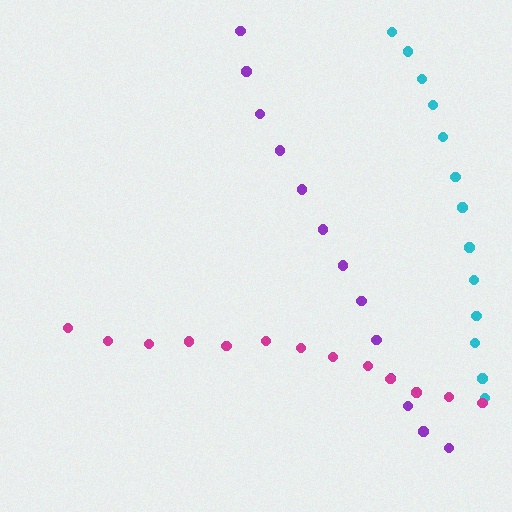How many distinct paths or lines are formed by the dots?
There are 3 distinct paths.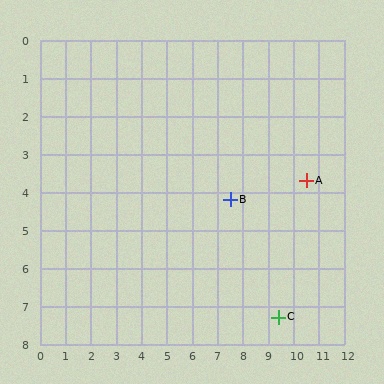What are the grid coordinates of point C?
Point C is at approximately (9.4, 7.3).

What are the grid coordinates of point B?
Point B is at approximately (7.5, 4.2).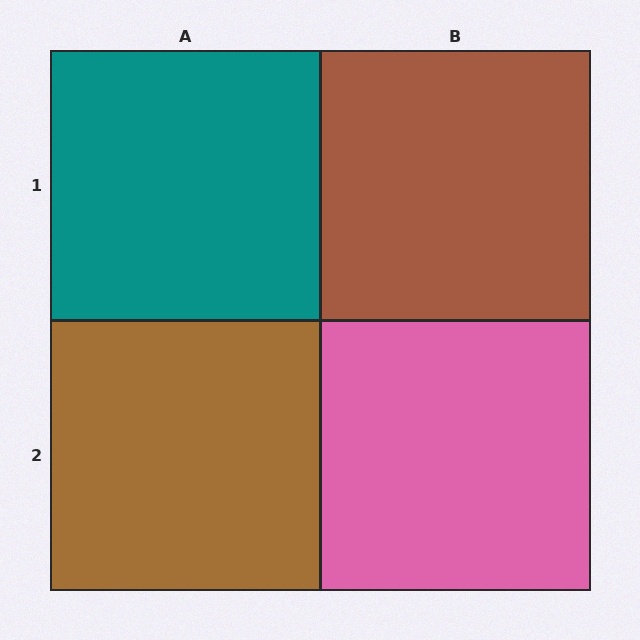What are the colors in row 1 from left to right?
Teal, brown.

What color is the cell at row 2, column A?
Brown.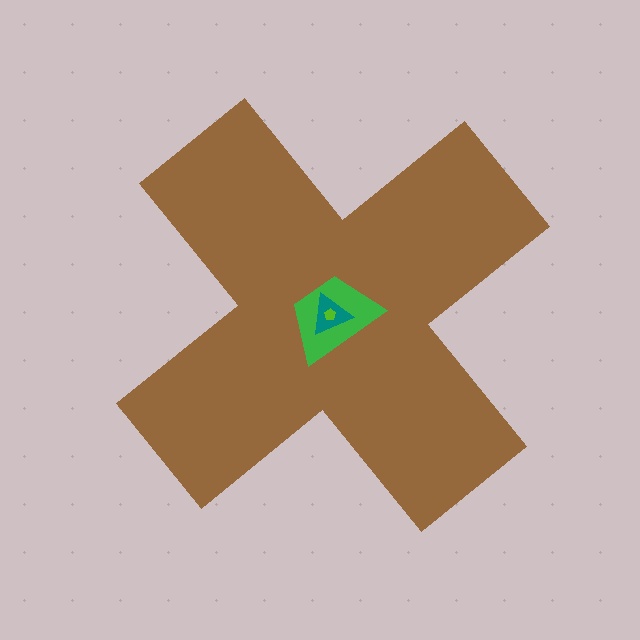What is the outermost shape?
The brown cross.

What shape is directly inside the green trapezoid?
The teal triangle.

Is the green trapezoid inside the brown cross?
Yes.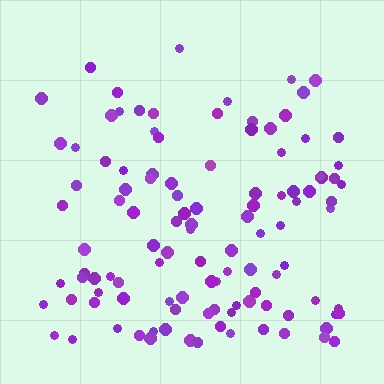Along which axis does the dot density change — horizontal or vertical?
Vertical.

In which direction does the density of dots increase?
From top to bottom, with the bottom side densest.